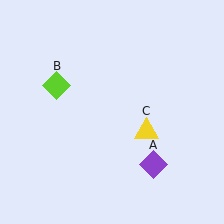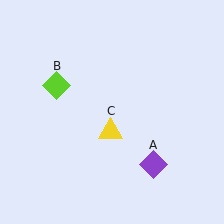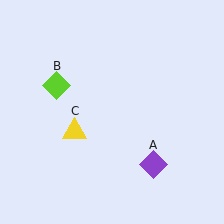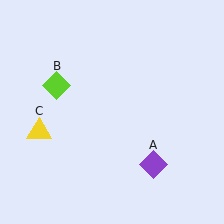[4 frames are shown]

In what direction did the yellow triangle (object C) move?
The yellow triangle (object C) moved left.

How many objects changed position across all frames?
1 object changed position: yellow triangle (object C).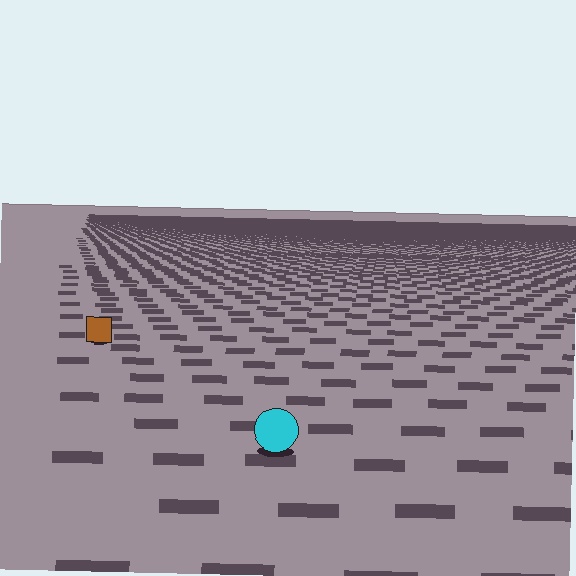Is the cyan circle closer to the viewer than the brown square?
Yes. The cyan circle is closer — you can tell from the texture gradient: the ground texture is coarser near it.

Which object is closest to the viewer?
The cyan circle is closest. The texture marks near it are larger and more spread out.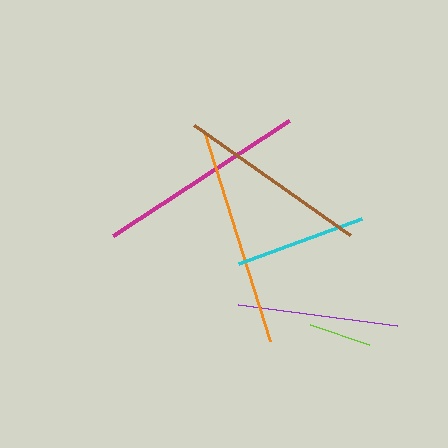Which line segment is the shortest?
The lime line is the shortest at approximately 62 pixels.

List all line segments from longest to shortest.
From longest to shortest: orange, magenta, brown, purple, cyan, lime.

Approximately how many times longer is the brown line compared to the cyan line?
The brown line is approximately 1.5 times the length of the cyan line.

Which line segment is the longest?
The orange line is the longest at approximately 219 pixels.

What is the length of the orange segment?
The orange segment is approximately 219 pixels long.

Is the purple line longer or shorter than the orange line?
The orange line is longer than the purple line.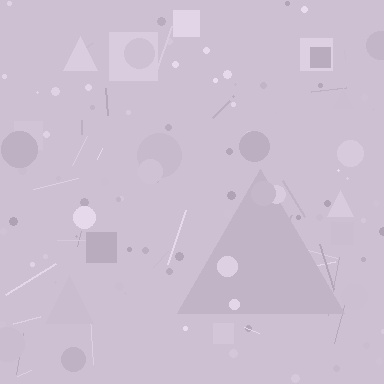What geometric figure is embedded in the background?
A triangle is embedded in the background.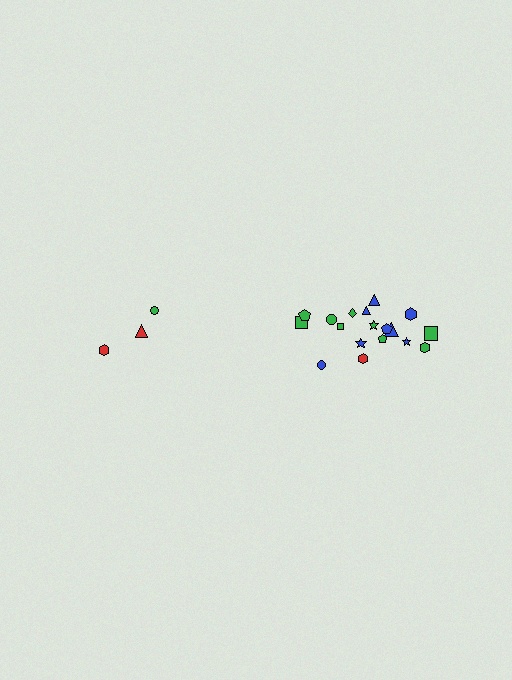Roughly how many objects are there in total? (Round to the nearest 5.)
Roughly 20 objects in total.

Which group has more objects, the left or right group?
The right group.